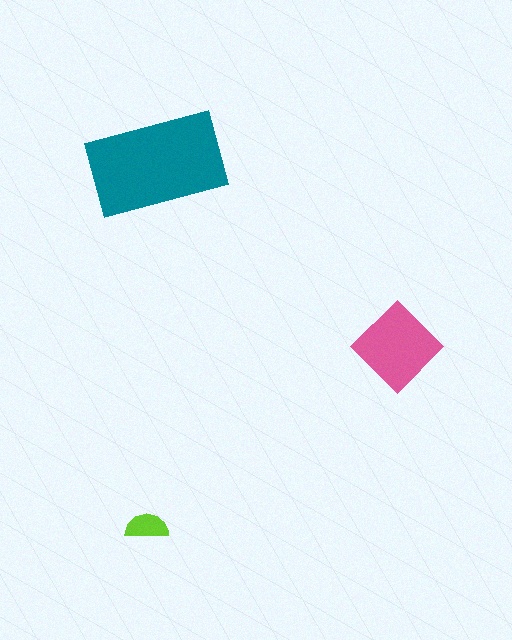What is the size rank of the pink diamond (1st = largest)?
2nd.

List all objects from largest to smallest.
The teal rectangle, the pink diamond, the lime semicircle.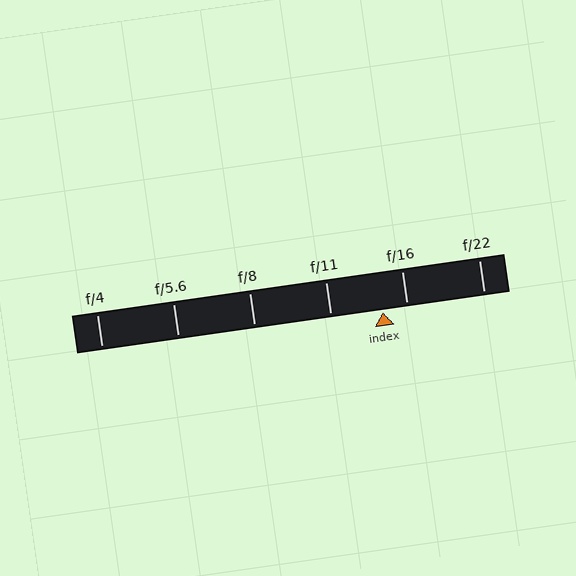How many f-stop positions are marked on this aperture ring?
There are 6 f-stop positions marked.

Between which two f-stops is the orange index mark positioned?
The index mark is between f/11 and f/16.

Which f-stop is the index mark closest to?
The index mark is closest to f/16.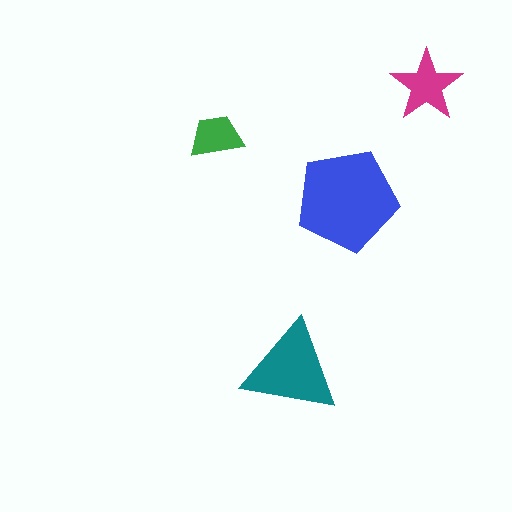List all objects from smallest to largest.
The green trapezoid, the magenta star, the teal triangle, the blue pentagon.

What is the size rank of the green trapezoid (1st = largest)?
4th.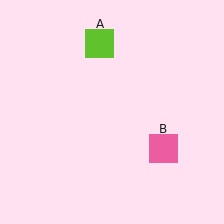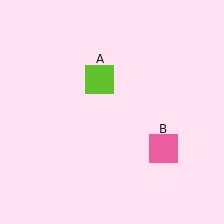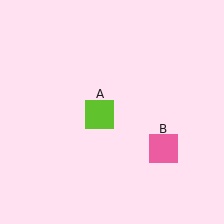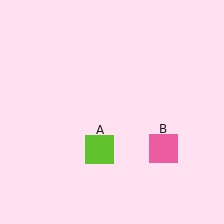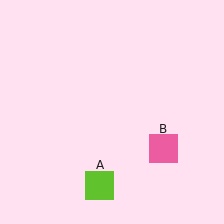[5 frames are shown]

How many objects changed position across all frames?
1 object changed position: lime square (object A).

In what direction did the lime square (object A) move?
The lime square (object A) moved down.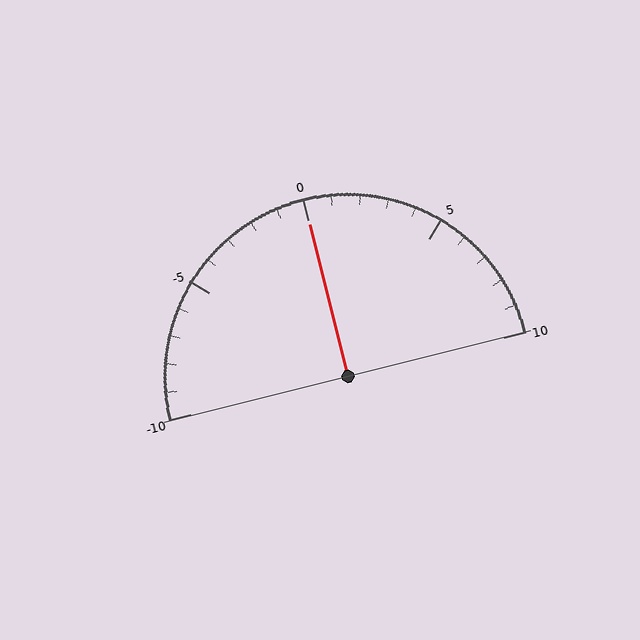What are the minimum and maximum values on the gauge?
The gauge ranges from -10 to 10.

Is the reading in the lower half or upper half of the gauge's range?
The reading is in the upper half of the range (-10 to 10).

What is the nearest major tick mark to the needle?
The nearest major tick mark is 0.